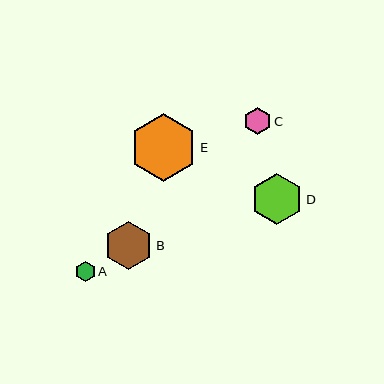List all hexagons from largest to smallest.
From largest to smallest: E, D, B, C, A.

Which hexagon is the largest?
Hexagon E is the largest with a size of approximately 68 pixels.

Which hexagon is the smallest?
Hexagon A is the smallest with a size of approximately 20 pixels.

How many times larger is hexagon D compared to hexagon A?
Hexagon D is approximately 2.5 times the size of hexagon A.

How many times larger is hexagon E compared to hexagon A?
Hexagon E is approximately 3.3 times the size of hexagon A.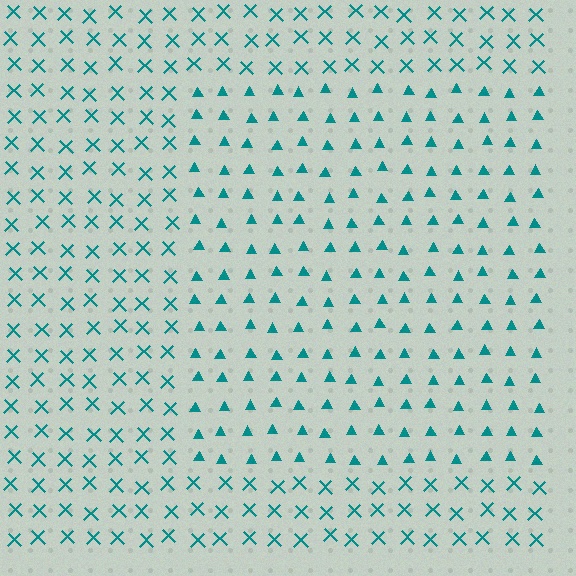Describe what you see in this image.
The image is filled with small teal elements arranged in a uniform grid. A rectangle-shaped region contains triangles, while the surrounding area contains X marks. The boundary is defined purely by the change in element shape.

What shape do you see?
I see a rectangle.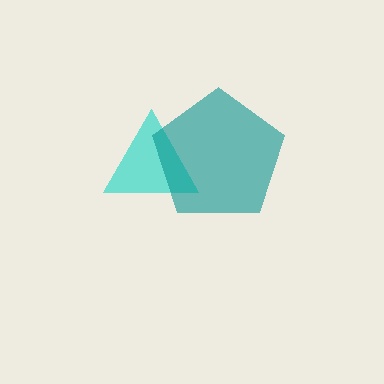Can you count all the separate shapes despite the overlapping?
Yes, there are 2 separate shapes.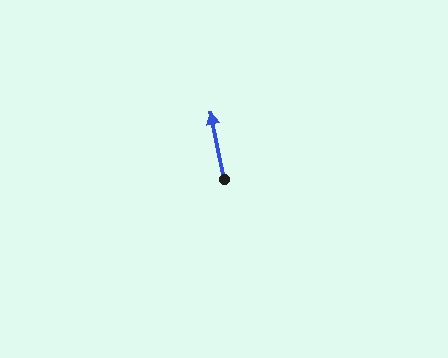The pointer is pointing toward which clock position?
Roughly 12 o'clock.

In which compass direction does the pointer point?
North.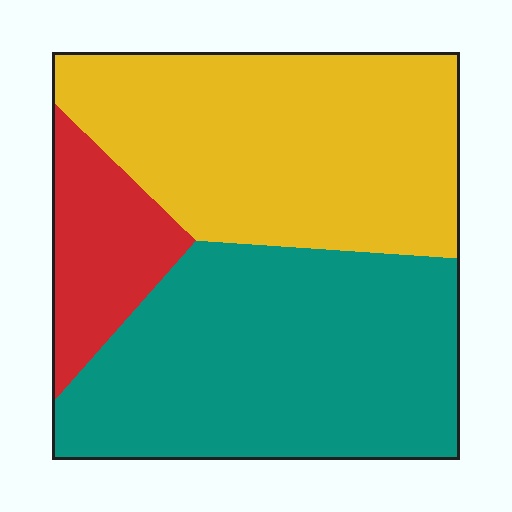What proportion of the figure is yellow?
Yellow covers 42% of the figure.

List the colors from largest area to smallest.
From largest to smallest: teal, yellow, red.